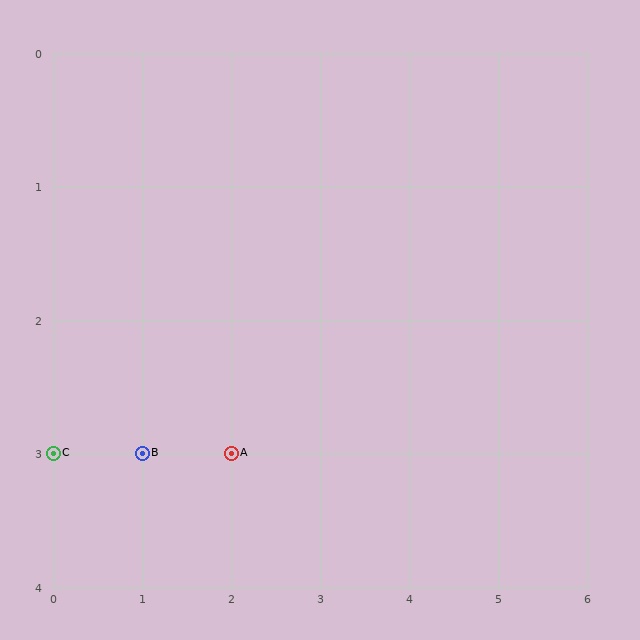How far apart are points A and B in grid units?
Points A and B are 1 column apart.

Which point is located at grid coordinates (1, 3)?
Point B is at (1, 3).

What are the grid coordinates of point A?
Point A is at grid coordinates (2, 3).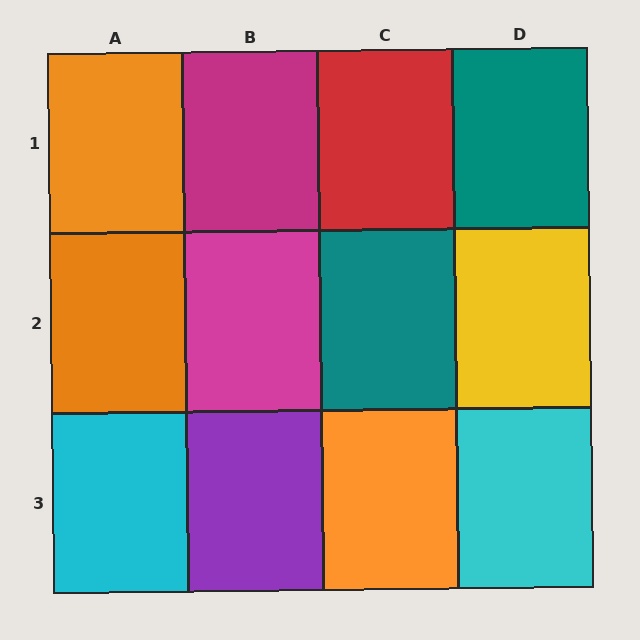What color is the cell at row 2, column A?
Orange.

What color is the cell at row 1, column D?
Teal.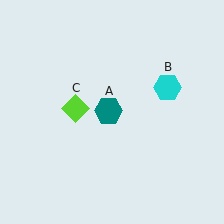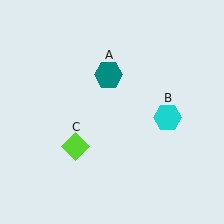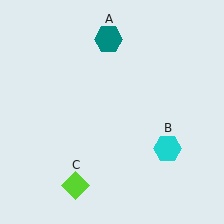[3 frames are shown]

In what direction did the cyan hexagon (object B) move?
The cyan hexagon (object B) moved down.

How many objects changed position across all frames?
3 objects changed position: teal hexagon (object A), cyan hexagon (object B), lime diamond (object C).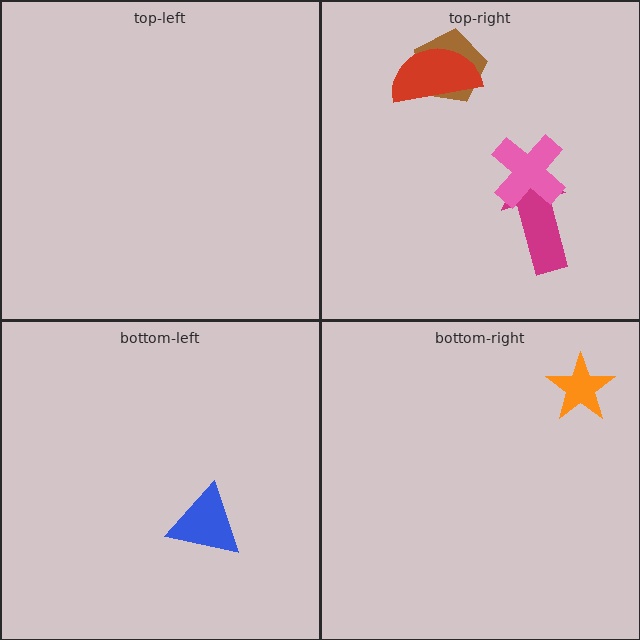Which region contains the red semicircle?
The top-right region.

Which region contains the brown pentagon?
The top-right region.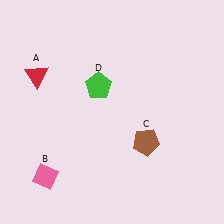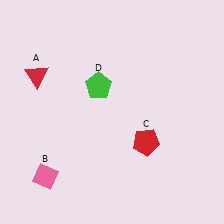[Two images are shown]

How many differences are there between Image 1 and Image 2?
There is 1 difference between the two images.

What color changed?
The pentagon (C) changed from brown in Image 1 to red in Image 2.